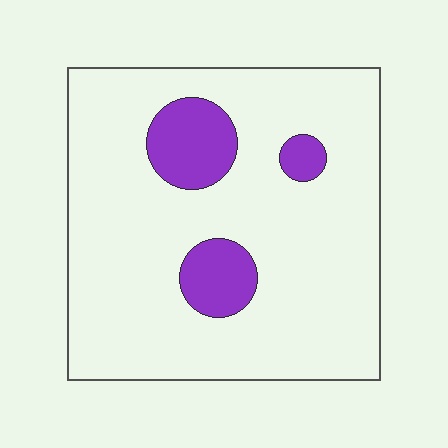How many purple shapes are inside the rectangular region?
3.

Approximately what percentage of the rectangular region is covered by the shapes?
Approximately 15%.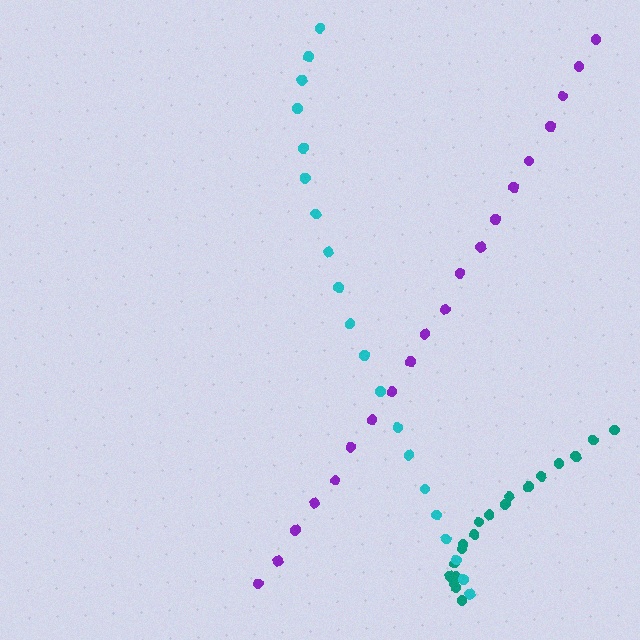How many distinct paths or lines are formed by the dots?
There are 3 distinct paths.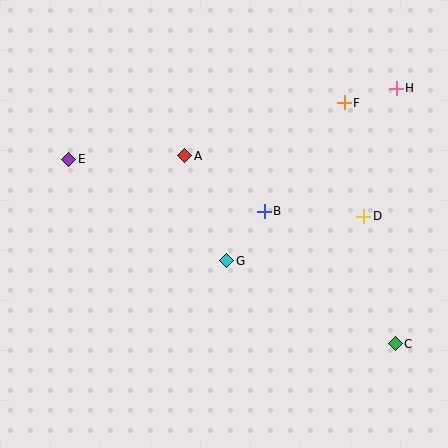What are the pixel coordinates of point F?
Point F is at (344, 103).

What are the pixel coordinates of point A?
Point A is at (185, 156).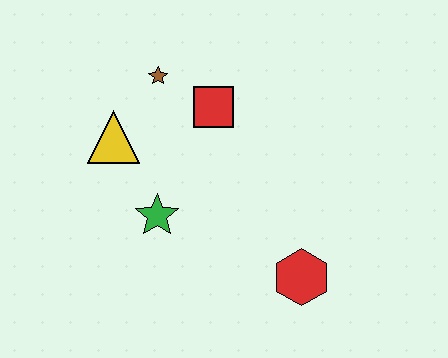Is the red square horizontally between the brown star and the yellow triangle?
No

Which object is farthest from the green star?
The red hexagon is farthest from the green star.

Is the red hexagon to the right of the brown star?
Yes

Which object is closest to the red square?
The brown star is closest to the red square.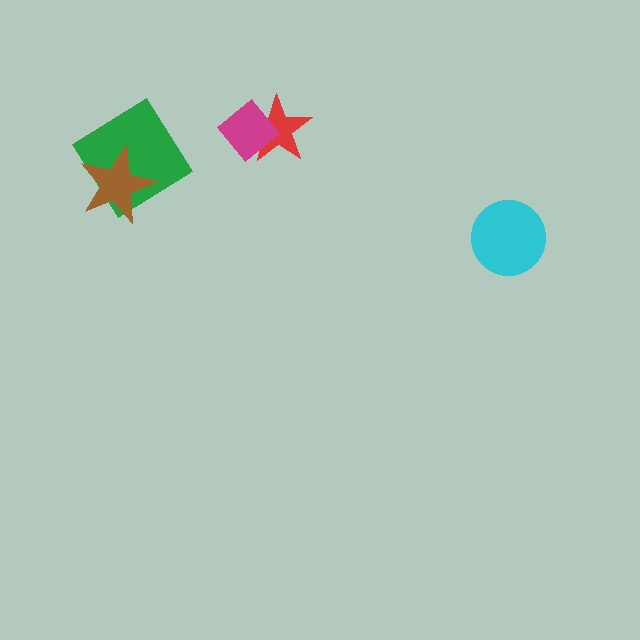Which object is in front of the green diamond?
The brown star is in front of the green diamond.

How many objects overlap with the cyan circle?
0 objects overlap with the cyan circle.